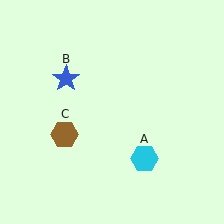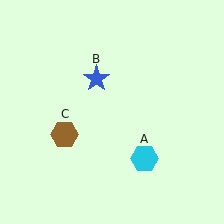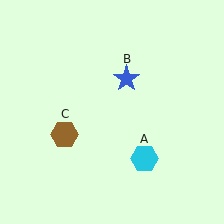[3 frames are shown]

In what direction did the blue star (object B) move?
The blue star (object B) moved right.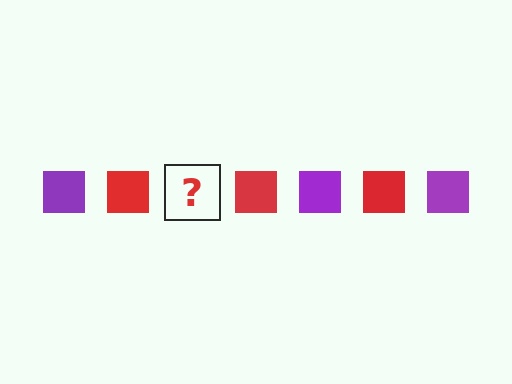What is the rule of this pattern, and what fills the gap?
The rule is that the pattern cycles through purple, red squares. The gap should be filled with a purple square.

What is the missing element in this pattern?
The missing element is a purple square.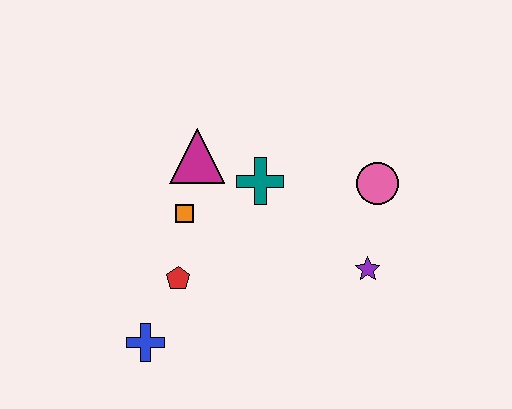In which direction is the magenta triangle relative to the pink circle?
The magenta triangle is to the left of the pink circle.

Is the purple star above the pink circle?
No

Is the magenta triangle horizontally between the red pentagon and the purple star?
Yes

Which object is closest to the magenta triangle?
The orange square is closest to the magenta triangle.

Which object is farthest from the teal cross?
The blue cross is farthest from the teal cross.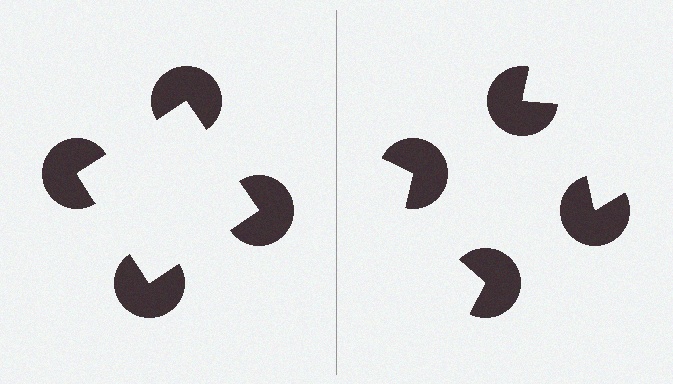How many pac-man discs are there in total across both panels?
8 — 4 on each side.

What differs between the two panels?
The pac-man discs are positioned identically on both sides; only the wedge orientations differ. On the left they align to a square; on the right they are misaligned.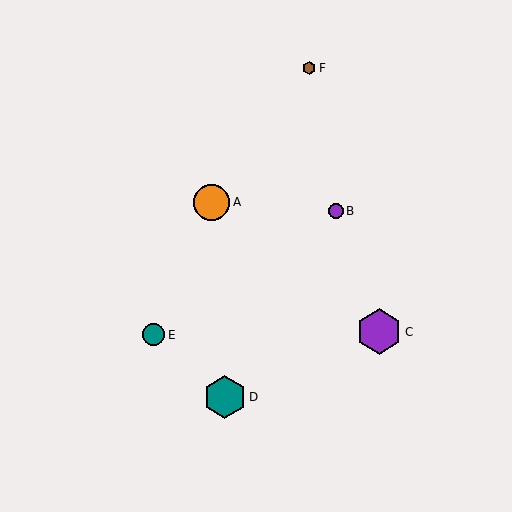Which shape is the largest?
The purple hexagon (labeled C) is the largest.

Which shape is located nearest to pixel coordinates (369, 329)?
The purple hexagon (labeled C) at (379, 332) is nearest to that location.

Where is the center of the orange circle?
The center of the orange circle is at (212, 202).